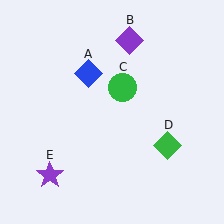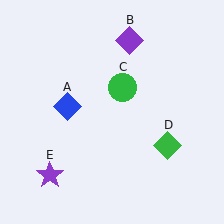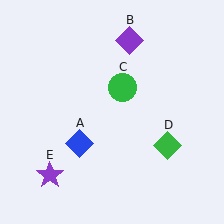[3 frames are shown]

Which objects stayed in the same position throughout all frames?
Purple diamond (object B) and green circle (object C) and green diamond (object D) and purple star (object E) remained stationary.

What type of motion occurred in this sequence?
The blue diamond (object A) rotated counterclockwise around the center of the scene.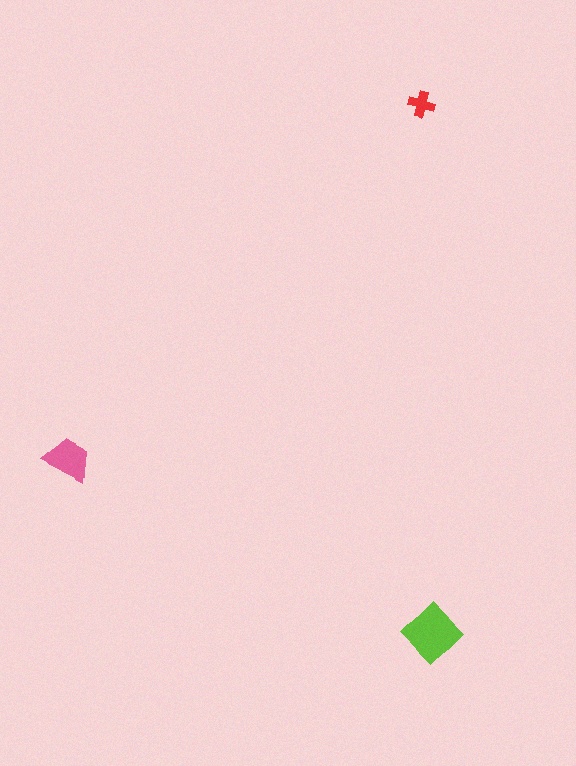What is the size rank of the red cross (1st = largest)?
3rd.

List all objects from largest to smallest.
The lime diamond, the pink trapezoid, the red cross.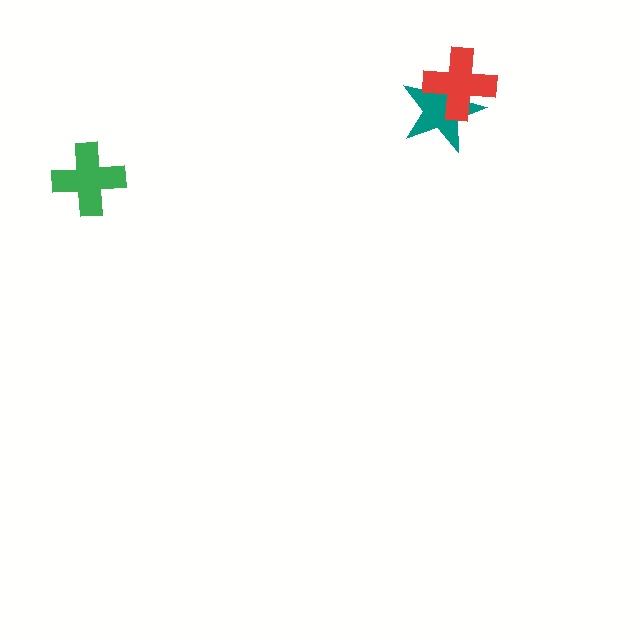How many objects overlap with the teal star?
1 object overlaps with the teal star.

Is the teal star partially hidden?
Yes, it is partially covered by another shape.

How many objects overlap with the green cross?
0 objects overlap with the green cross.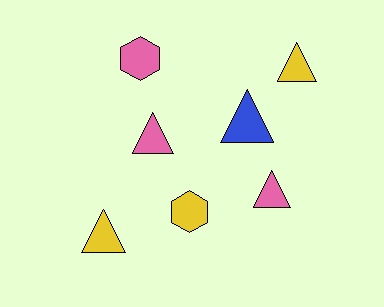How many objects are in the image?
There are 7 objects.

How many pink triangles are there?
There are 2 pink triangles.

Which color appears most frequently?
Yellow, with 3 objects.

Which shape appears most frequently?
Triangle, with 5 objects.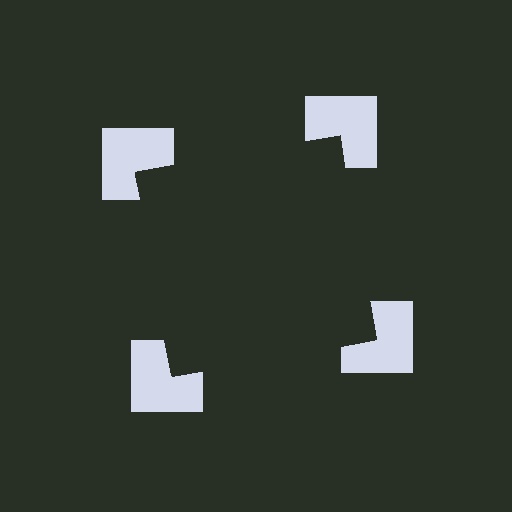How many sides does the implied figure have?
4 sides.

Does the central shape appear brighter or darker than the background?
It typically appears slightly darker than the background, even though no actual brightness change is drawn.